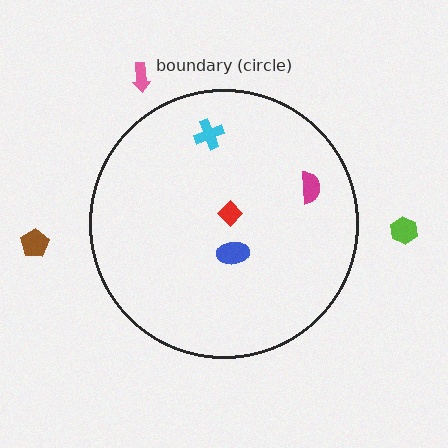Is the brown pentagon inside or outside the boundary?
Outside.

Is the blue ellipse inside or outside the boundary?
Inside.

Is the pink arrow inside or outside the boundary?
Outside.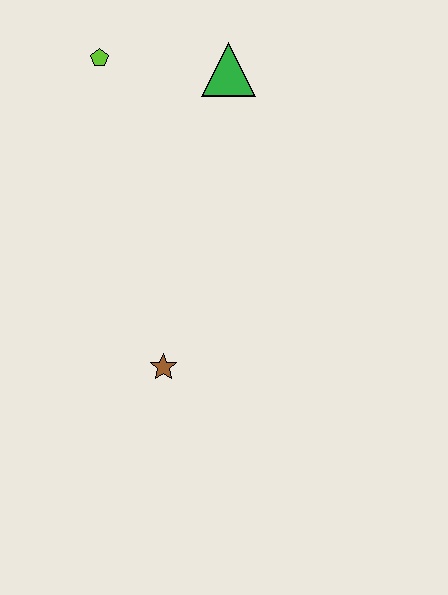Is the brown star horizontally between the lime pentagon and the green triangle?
Yes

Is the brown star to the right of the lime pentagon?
Yes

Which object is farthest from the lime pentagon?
The brown star is farthest from the lime pentagon.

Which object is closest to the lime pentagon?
The green triangle is closest to the lime pentagon.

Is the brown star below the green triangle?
Yes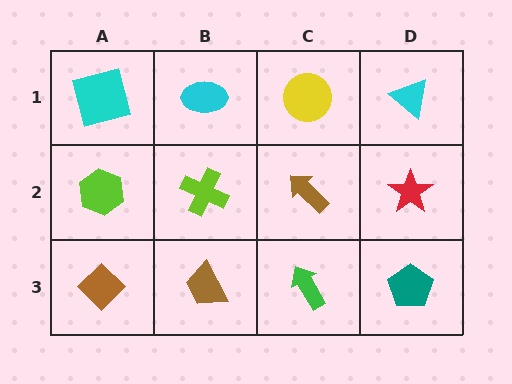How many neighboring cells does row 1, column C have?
3.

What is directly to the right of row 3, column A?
A brown trapezoid.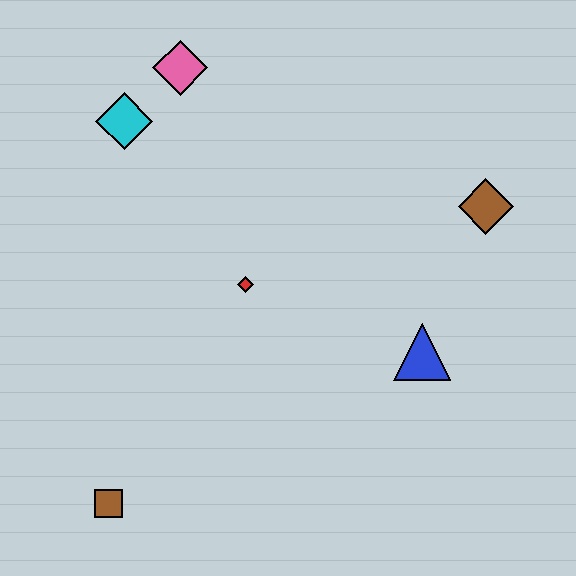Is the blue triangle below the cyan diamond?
Yes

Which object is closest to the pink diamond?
The cyan diamond is closest to the pink diamond.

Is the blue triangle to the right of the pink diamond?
Yes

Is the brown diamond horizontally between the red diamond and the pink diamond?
No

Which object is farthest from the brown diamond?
The brown square is farthest from the brown diamond.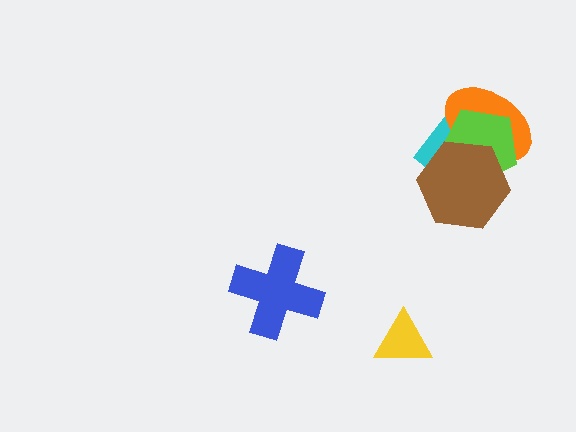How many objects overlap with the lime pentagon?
3 objects overlap with the lime pentagon.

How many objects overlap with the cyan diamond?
3 objects overlap with the cyan diamond.